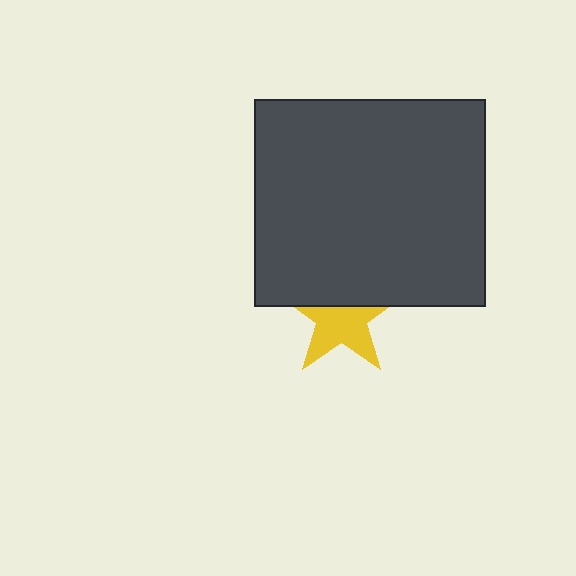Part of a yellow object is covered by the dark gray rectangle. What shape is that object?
It is a star.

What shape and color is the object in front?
The object in front is a dark gray rectangle.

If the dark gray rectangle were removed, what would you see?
You would see the complete yellow star.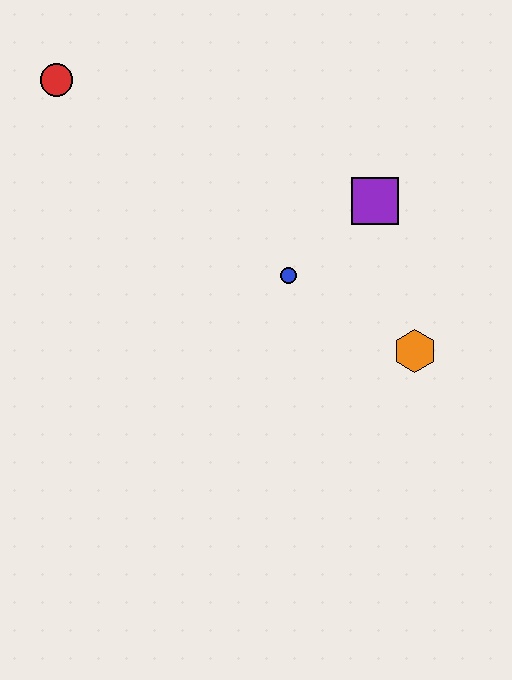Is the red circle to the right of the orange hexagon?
No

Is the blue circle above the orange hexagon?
Yes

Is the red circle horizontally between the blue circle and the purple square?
No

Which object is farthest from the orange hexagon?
The red circle is farthest from the orange hexagon.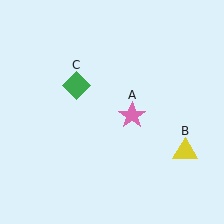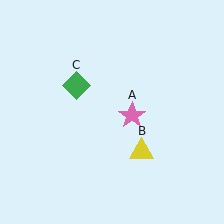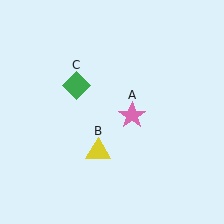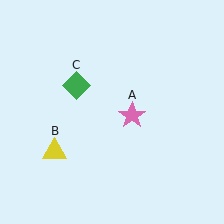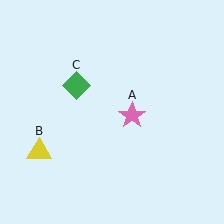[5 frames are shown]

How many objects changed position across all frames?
1 object changed position: yellow triangle (object B).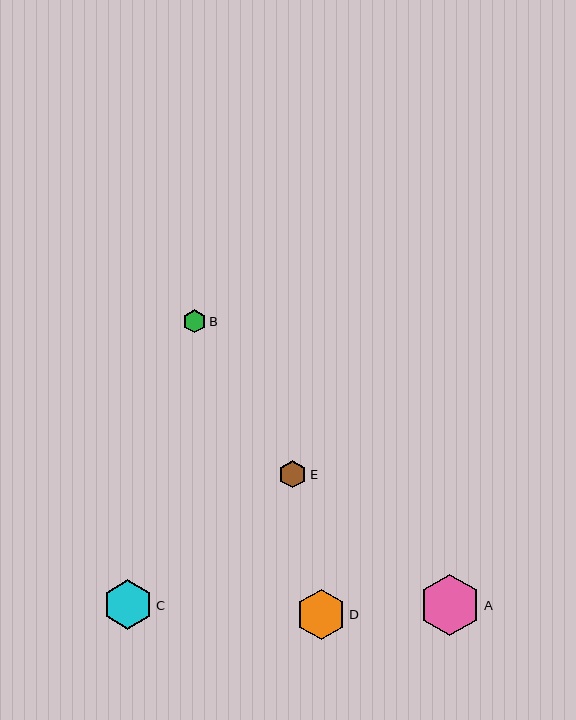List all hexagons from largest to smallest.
From largest to smallest: A, D, C, E, B.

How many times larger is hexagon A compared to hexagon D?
Hexagon A is approximately 1.2 times the size of hexagon D.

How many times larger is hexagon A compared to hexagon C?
Hexagon A is approximately 1.2 times the size of hexagon C.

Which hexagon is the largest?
Hexagon A is the largest with a size of approximately 62 pixels.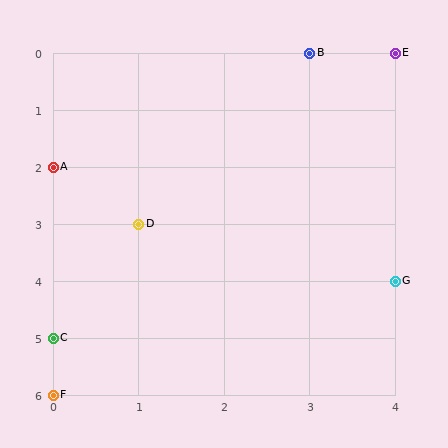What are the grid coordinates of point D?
Point D is at grid coordinates (1, 3).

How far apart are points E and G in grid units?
Points E and G are 4 rows apart.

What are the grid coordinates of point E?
Point E is at grid coordinates (4, 0).